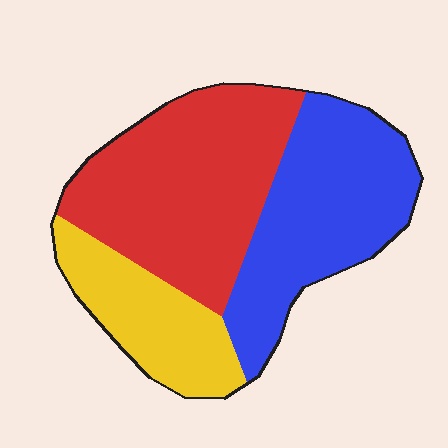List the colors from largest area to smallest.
From largest to smallest: red, blue, yellow.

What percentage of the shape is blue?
Blue covers roughly 35% of the shape.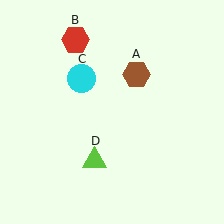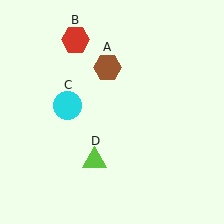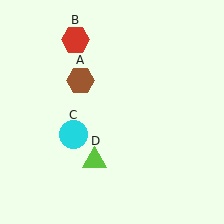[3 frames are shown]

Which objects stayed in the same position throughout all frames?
Red hexagon (object B) and lime triangle (object D) remained stationary.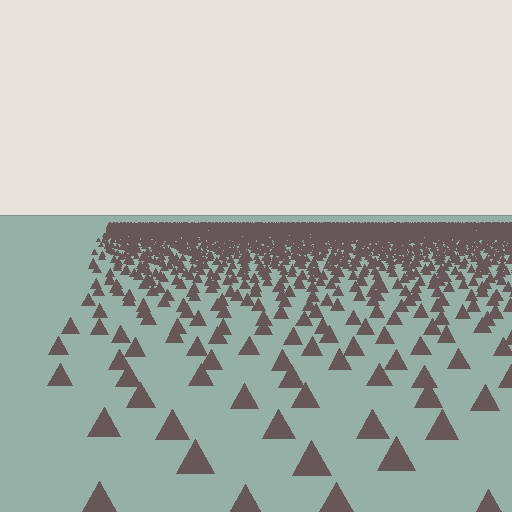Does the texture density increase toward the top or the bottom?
Density increases toward the top.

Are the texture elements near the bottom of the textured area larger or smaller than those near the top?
Larger. Near the bottom, elements are closer to the viewer and appear at a bigger on-screen size.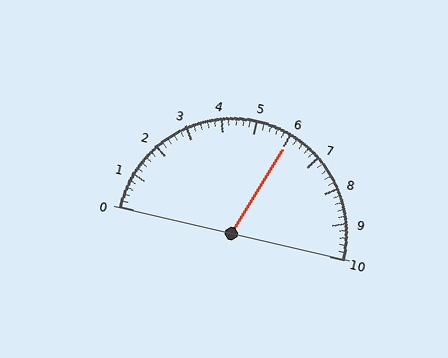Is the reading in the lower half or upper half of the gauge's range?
The reading is in the upper half of the range (0 to 10).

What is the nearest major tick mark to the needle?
The nearest major tick mark is 6.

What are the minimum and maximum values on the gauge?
The gauge ranges from 0 to 10.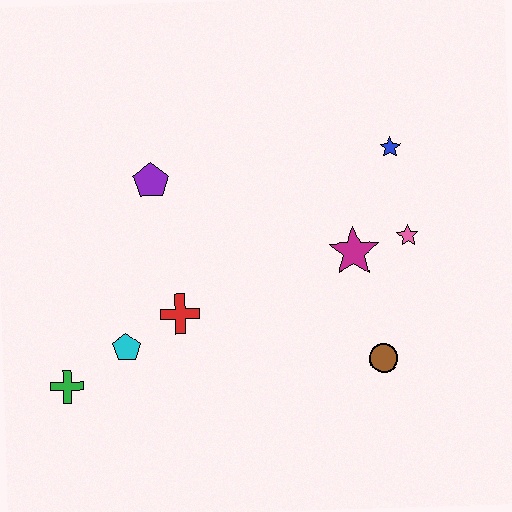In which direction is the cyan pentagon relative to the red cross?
The cyan pentagon is to the left of the red cross.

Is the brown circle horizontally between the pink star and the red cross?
Yes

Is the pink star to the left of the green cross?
No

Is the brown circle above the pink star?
No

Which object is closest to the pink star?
The magenta star is closest to the pink star.